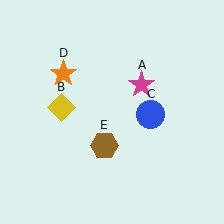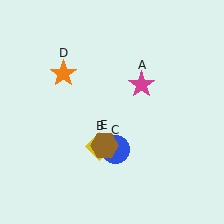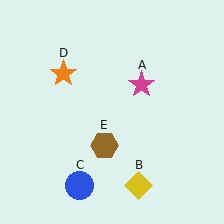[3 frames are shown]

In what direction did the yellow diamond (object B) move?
The yellow diamond (object B) moved down and to the right.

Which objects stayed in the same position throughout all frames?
Magenta star (object A) and orange star (object D) and brown hexagon (object E) remained stationary.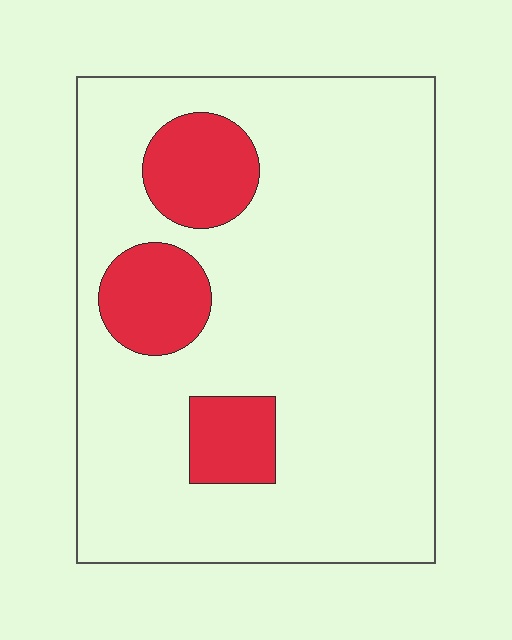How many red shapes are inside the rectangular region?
3.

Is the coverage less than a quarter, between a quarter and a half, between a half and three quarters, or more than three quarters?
Less than a quarter.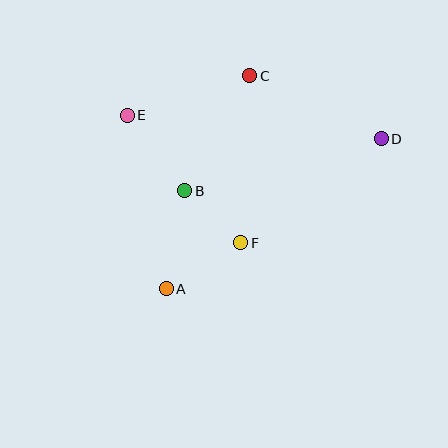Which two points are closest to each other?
Points B and F are closest to each other.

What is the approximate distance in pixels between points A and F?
The distance between A and F is approximately 87 pixels.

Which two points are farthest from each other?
Points A and D are farthest from each other.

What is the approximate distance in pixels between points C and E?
The distance between C and E is approximately 129 pixels.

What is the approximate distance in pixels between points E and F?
The distance between E and F is approximately 171 pixels.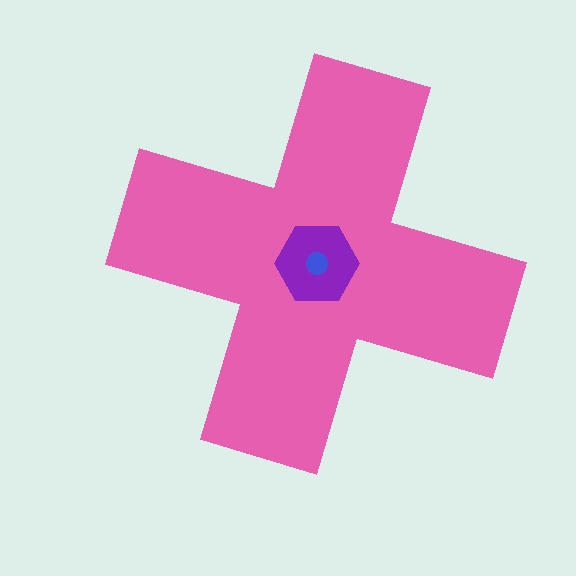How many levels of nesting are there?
3.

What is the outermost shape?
The pink cross.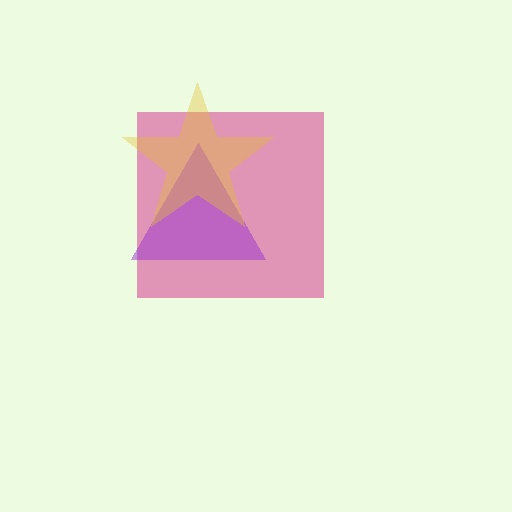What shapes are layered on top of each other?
The layered shapes are: a magenta square, a purple triangle, a yellow star.